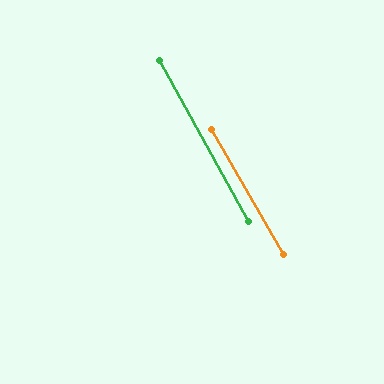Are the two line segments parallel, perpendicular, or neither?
Parallel — their directions differ by only 0.8°.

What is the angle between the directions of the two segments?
Approximately 1 degree.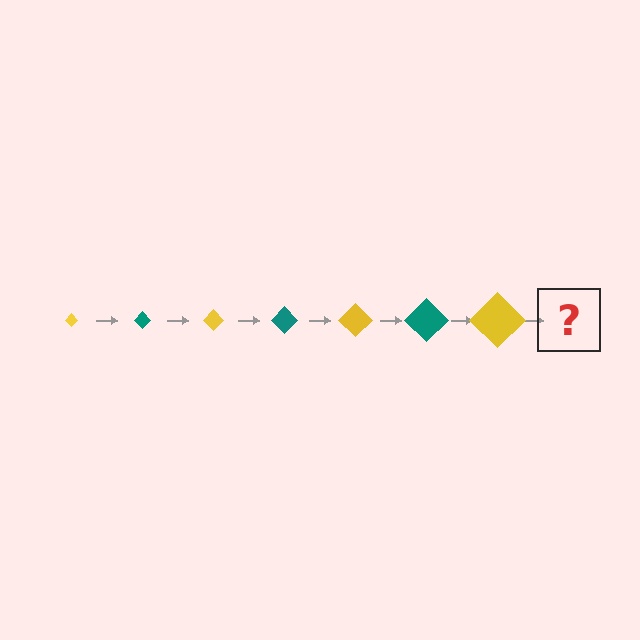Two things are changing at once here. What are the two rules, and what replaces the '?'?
The two rules are that the diamond grows larger each step and the color cycles through yellow and teal. The '?' should be a teal diamond, larger than the previous one.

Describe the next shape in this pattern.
It should be a teal diamond, larger than the previous one.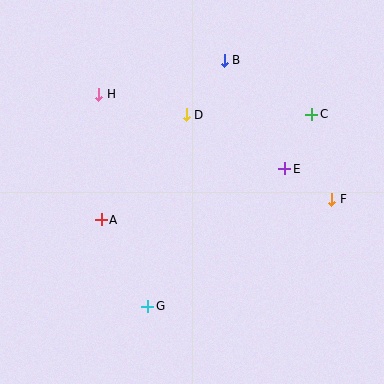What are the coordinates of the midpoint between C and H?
The midpoint between C and H is at (205, 104).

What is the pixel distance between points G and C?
The distance between G and C is 253 pixels.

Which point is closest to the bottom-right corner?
Point F is closest to the bottom-right corner.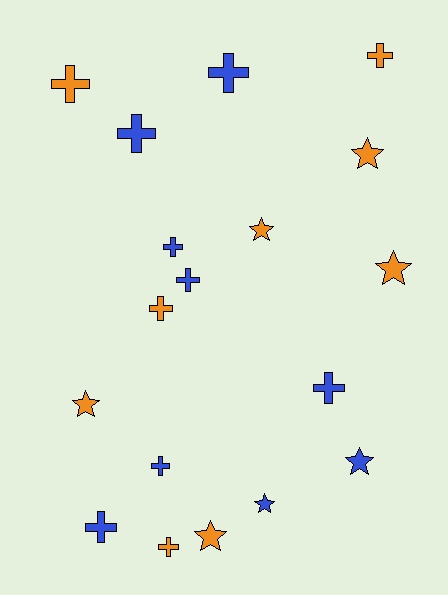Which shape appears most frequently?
Cross, with 11 objects.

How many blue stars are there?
There are 2 blue stars.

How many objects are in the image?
There are 18 objects.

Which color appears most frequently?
Blue, with 9 objects.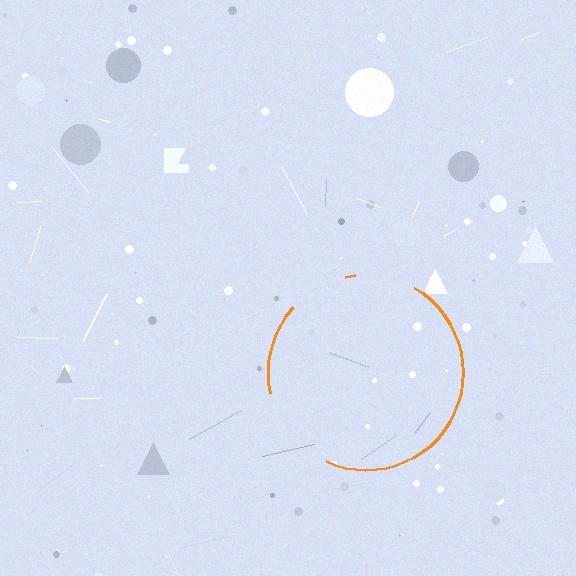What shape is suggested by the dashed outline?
The dashed outline suggests a circle.